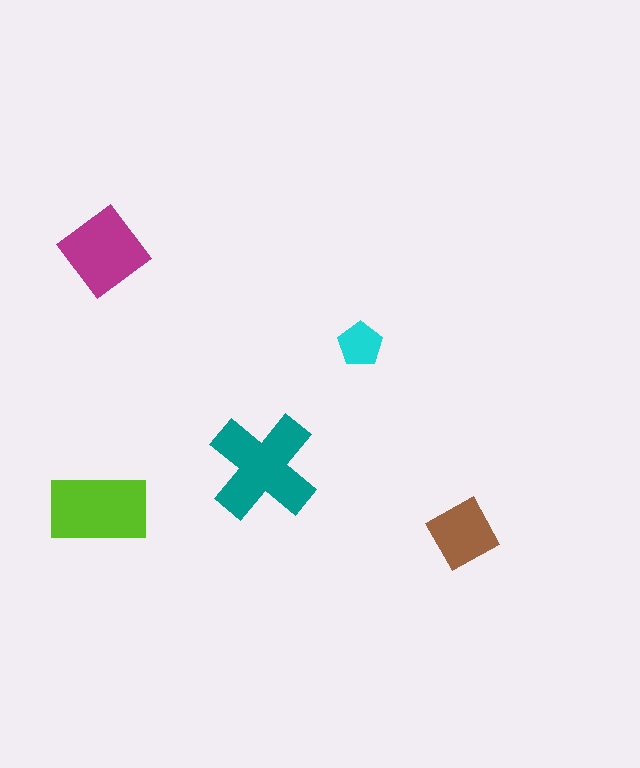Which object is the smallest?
The cyan pentagon.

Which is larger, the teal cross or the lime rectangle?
The teal cross.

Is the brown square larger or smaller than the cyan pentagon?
Larger.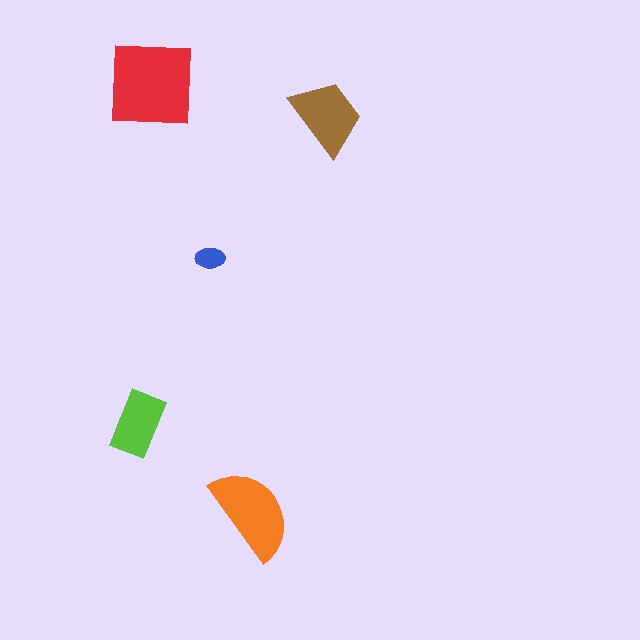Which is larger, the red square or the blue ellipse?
The red square.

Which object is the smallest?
The blue ellipse.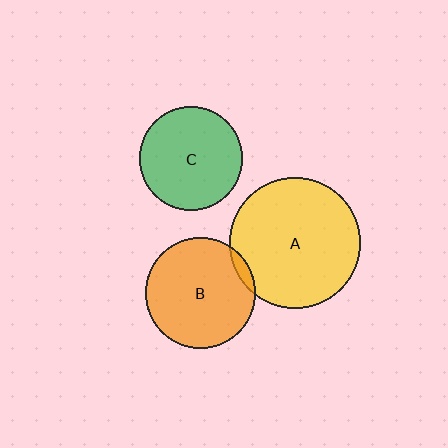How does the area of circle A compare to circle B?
Approximately 1.4 times.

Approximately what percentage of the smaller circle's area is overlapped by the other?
Approximately 5%.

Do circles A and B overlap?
Yes.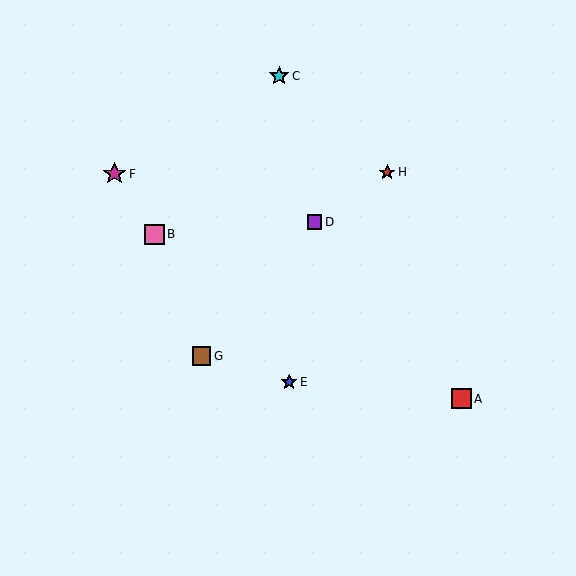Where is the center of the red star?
The center of the red star is at (387, 172).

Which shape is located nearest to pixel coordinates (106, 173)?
The magenta star (labeled F) at (115, 174) is nearest to that location.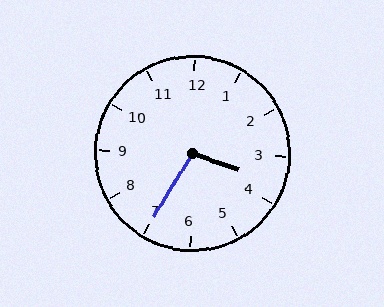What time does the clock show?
3:35.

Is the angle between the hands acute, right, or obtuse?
It is obtuse.